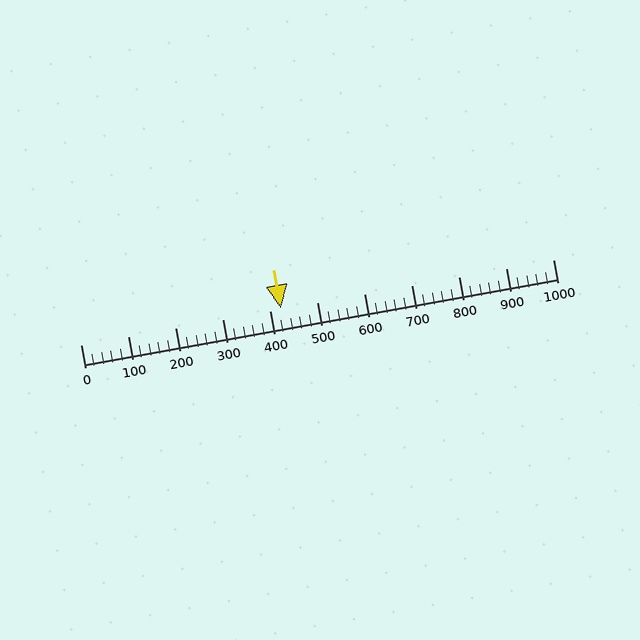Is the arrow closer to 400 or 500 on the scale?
The arrow is closer to 400.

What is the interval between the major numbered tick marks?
The major tick marks are spaced 100 units apart.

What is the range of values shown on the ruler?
The ruler shows values from 0 to 1000.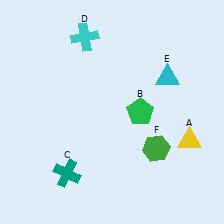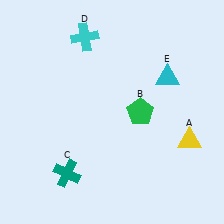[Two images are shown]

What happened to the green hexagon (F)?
The green hexagon (F) was removed in Image 2. It was in the bottom-right area of Image 1.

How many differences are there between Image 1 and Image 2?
There is 1 difference between the two images.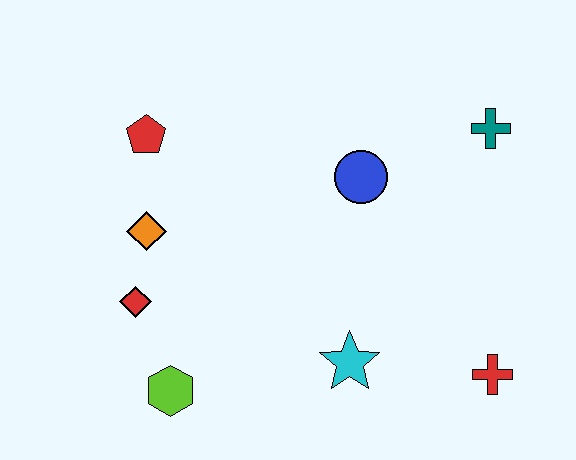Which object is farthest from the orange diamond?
The red cross is farthest from the orange diamond.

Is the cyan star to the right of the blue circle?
No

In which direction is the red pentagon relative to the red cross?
The red pentagon is to the left of the red cross.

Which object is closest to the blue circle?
The teal cross is closest to the blue circle.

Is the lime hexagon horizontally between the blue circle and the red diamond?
Yes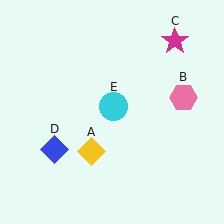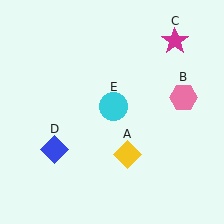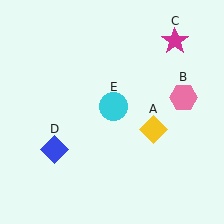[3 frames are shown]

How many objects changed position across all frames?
1 object changed position: yellow diamond (object A).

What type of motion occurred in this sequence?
The yellow diamond (object A) rotated counterclockwise around the center of the scene.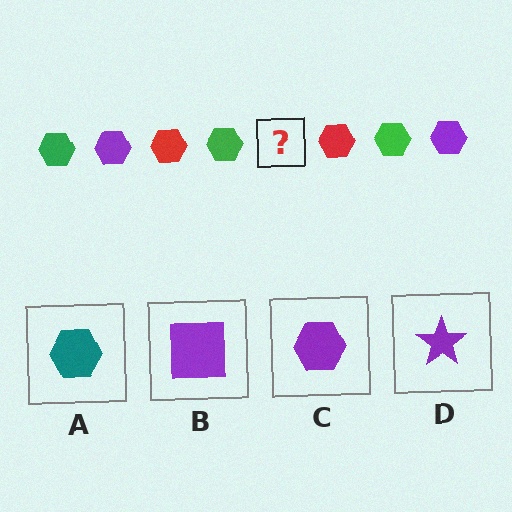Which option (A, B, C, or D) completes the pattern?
C.